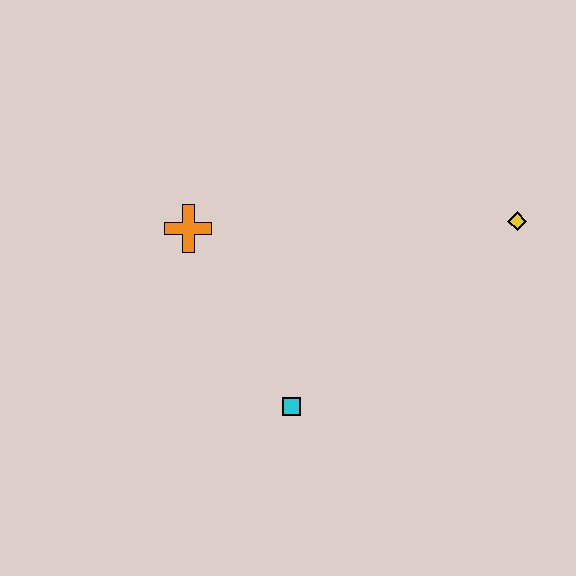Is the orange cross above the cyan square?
Yes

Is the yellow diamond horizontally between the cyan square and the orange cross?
No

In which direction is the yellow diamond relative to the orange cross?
The yellow diamond is to the right of the orange cross.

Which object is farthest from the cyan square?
The yellow diamond is farthest from the cyan square.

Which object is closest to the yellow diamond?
The cyan square is closest to the yellow diamond.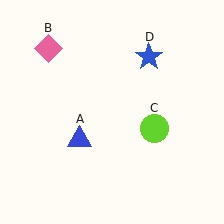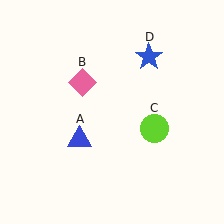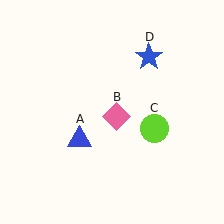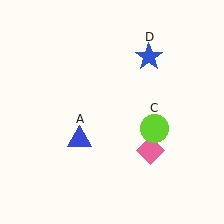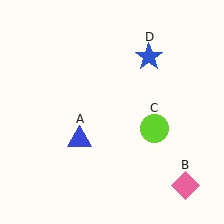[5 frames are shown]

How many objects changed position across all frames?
1 object changed position: pink diamond (object B).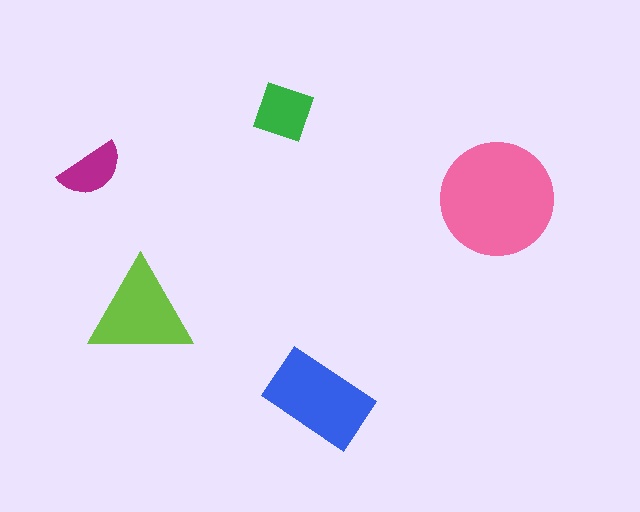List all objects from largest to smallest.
The pink circle, the blue rectangle, the lime triangle, the green diamond, the magenta semicircle.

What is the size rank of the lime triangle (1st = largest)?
3rd.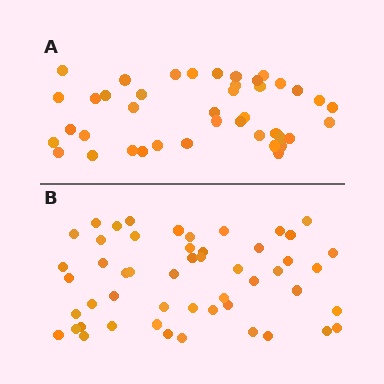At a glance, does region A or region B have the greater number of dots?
Region B (the bottom region) has more dots.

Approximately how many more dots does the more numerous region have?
Region B has roughly 10 or so more dots than region A.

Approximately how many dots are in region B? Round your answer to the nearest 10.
About 50 dots. (The exact count is 51, which rounds to 50.)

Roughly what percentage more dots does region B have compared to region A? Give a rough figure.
About 25% more.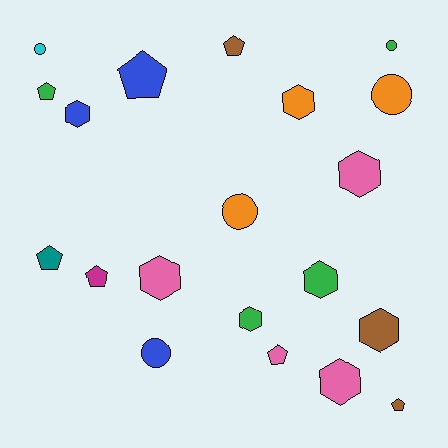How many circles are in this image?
There are 5 circles.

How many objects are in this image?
There are 20 objects.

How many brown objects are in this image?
There are 3 brown objects.